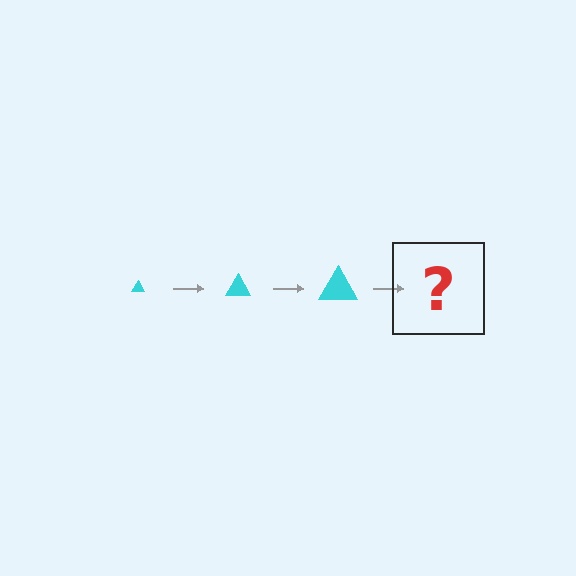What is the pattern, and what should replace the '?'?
The pattern is that the triangle gets progressively larger each step. The '?' should be a cyan triangle, larger than the previous one.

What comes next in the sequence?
The next element should be a cyan triangle, larger than the previous one.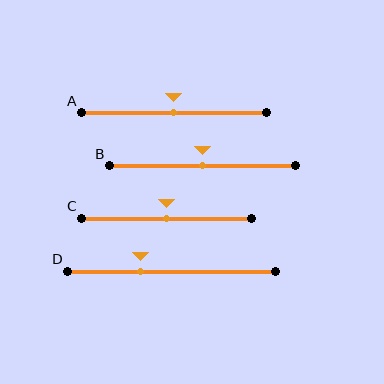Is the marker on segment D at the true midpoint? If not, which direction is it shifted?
No, the marker on segment D is shifted to the left by about 15% of the segment length.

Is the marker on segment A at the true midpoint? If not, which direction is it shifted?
Yes, the marker on segment A is at the true midpoint.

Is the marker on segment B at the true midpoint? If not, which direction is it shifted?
Yes, the marker on segment B is at the true midpoint.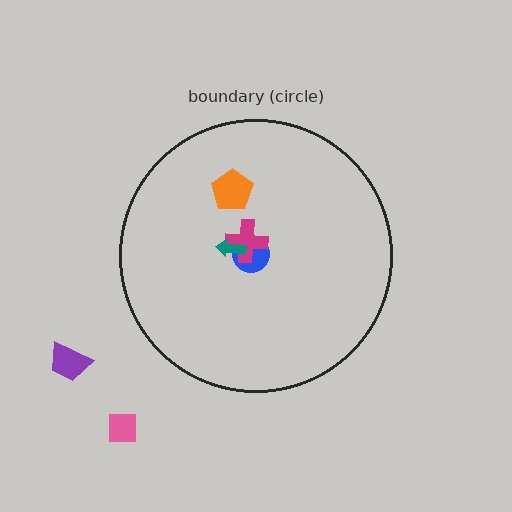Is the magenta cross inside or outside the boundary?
Inside.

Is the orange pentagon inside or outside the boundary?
Inside.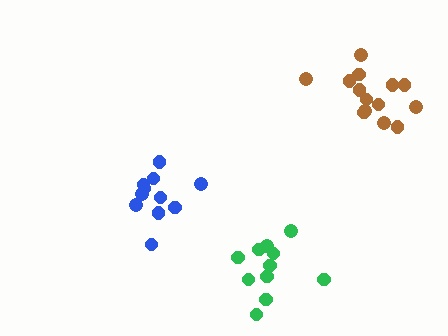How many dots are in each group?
Group 1: 11 dots, Group 2: 11 dots, Group 3: 14 dots (36 total).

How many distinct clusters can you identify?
There are 3 distinct clusters.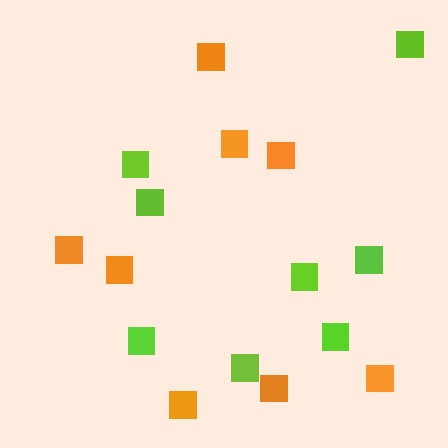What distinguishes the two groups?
There are 2 groups: one group of lime squares (8) and one group of orange squares (8).